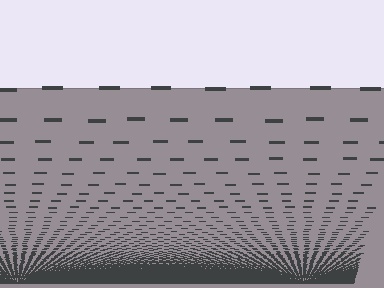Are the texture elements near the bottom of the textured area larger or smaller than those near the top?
Smaller. The gradient is inverted — elements near the bottom are smaller and denser.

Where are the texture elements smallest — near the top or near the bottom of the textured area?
Near the bottom.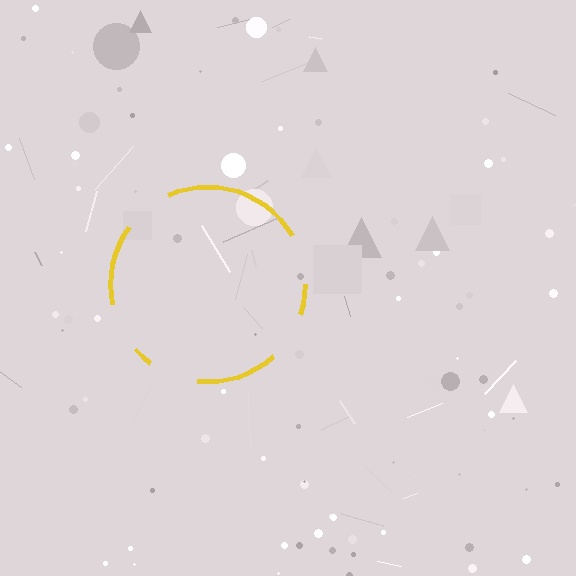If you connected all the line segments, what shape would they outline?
They would outline a circle.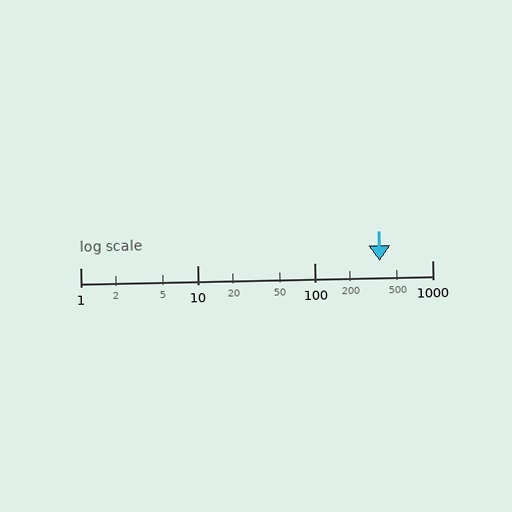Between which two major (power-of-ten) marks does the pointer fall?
The pointer is between 100 and 1000.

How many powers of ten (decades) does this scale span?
The scale spans 3 decades, from 1 to 1000.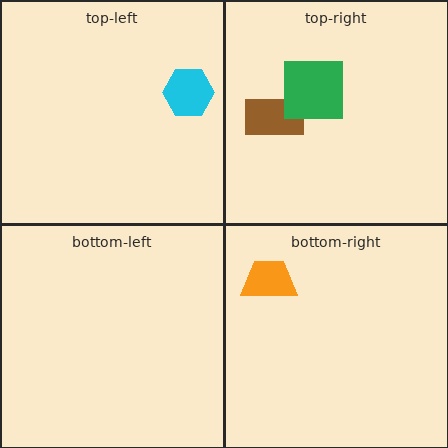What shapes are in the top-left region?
The cyan hexagon.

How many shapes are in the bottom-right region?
1.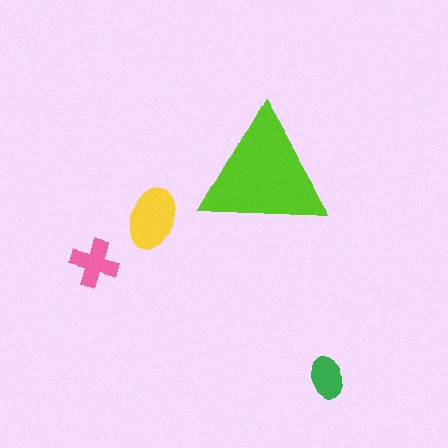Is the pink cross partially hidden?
No, the pink cross is fully visible.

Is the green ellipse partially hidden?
No, the green ellipse is fully visible.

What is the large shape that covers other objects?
A lime triangle.